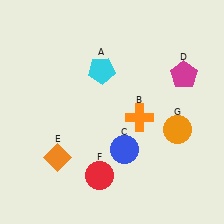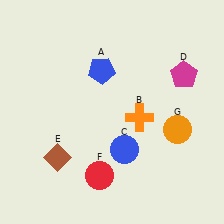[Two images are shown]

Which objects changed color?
A changed from cyan to blue. E changed from orange to brown.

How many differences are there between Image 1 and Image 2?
There are 2 differences between the two images.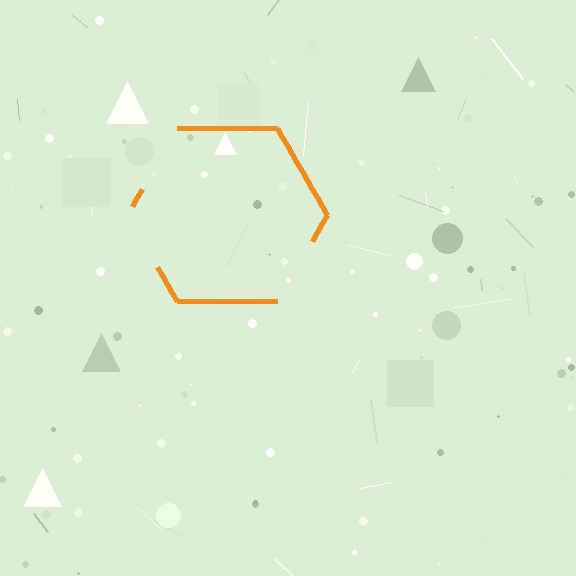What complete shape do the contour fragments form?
The contour fragments form a hexagon.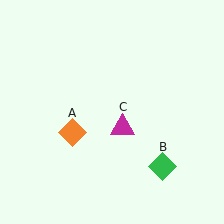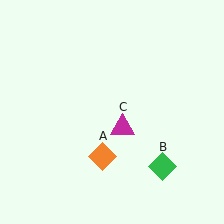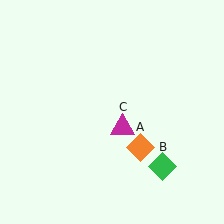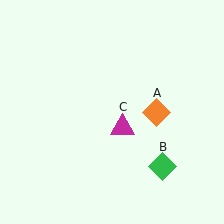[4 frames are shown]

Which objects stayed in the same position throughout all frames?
Green diamond (object B) and magenta triangle (object C) remained stationary.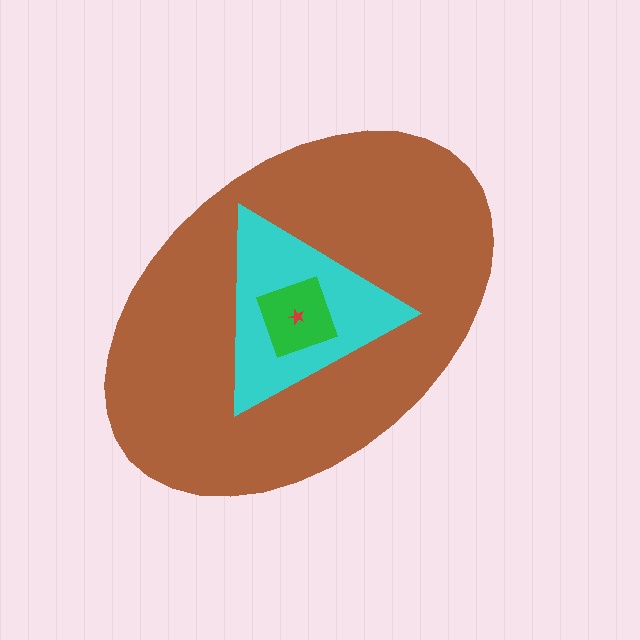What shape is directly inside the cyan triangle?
The green square.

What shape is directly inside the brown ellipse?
The cyan triangle.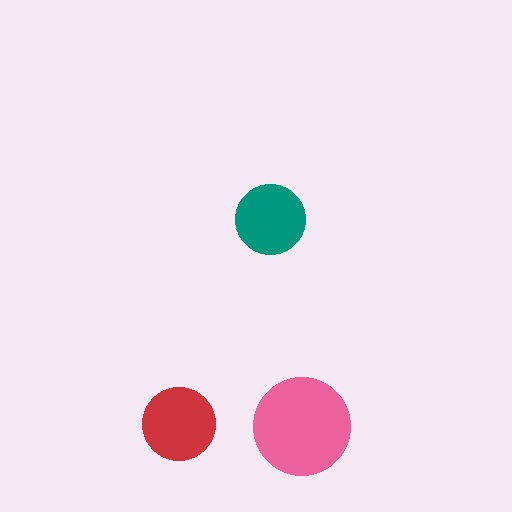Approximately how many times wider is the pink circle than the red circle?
About 1.5 times wider.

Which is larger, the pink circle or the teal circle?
The pink one.